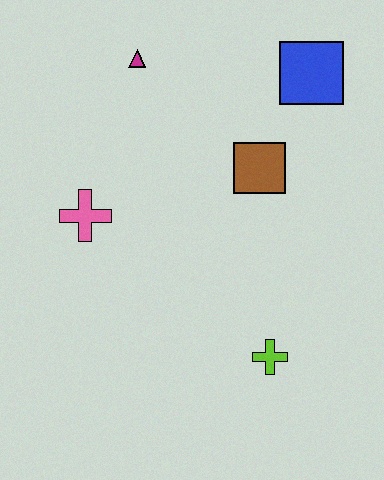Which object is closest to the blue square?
The brown square is closest to the blue square.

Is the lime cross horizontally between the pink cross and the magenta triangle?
No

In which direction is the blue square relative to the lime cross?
The blue square is above the lime cross.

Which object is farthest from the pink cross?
The blue square is farthest from the pink cross.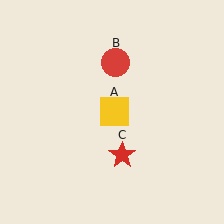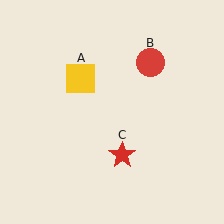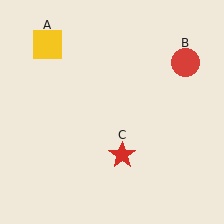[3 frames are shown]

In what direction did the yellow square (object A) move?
The yellow square (object A) moved up and to the left.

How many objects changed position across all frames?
2 objects changed position: yellow square (object A), red circle (object B).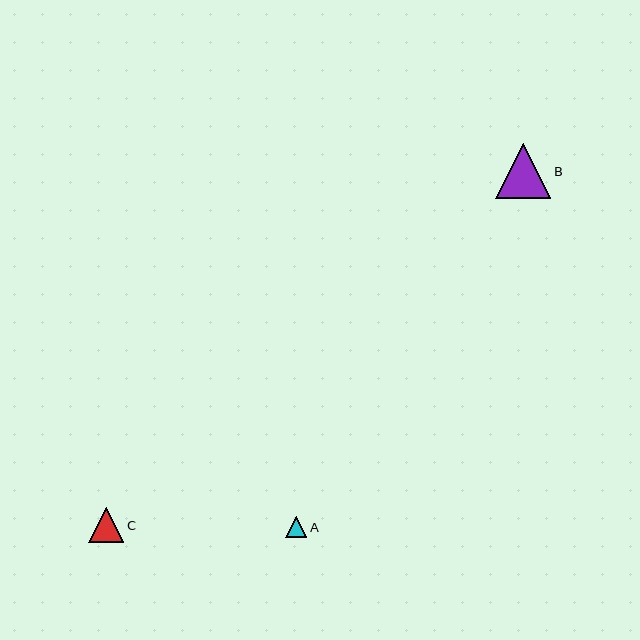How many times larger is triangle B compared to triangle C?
Triangle B is approximately 1.6 times the size of triangle C.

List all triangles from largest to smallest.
From largest to smallest: B, C, A.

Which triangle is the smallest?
Triangle A is the smallest with a size of approximately 21 pixels.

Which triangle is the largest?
Triangle B is the largest with a size of approximately 55 pixels.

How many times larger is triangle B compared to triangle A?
Triangle B is approximately 2.6 times the size of triangle A.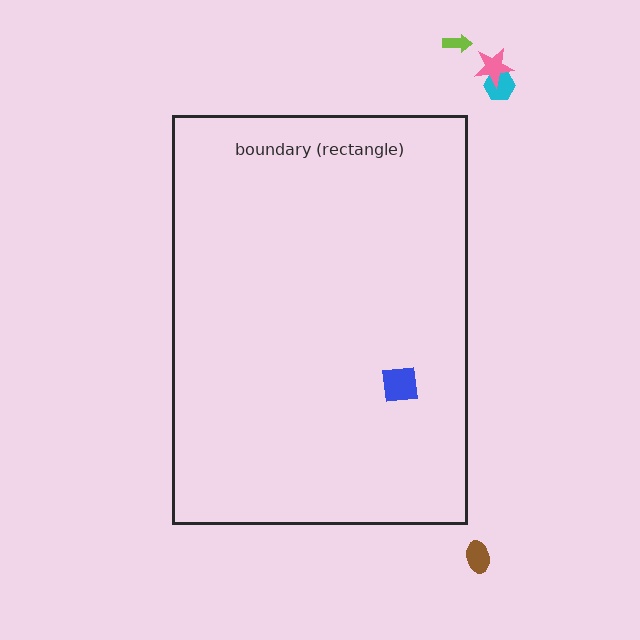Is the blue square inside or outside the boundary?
Inside.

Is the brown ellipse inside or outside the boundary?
Outside.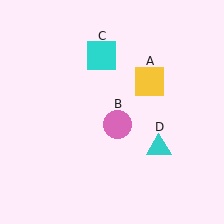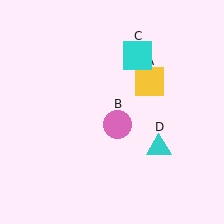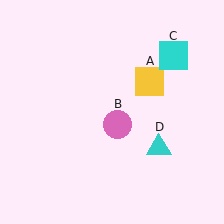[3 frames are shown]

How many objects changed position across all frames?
1 object changed position: cyan square (object C).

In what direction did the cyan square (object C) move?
The cyan square (object C) moved right.